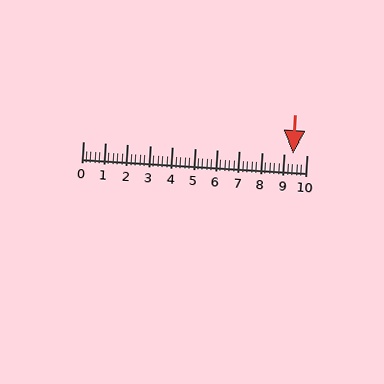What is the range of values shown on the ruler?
The ruler shows values from 0 to 10.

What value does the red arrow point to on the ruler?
The red arrow points to approximately 9.4.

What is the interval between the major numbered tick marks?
The major tick marks are spaced 1 units apart.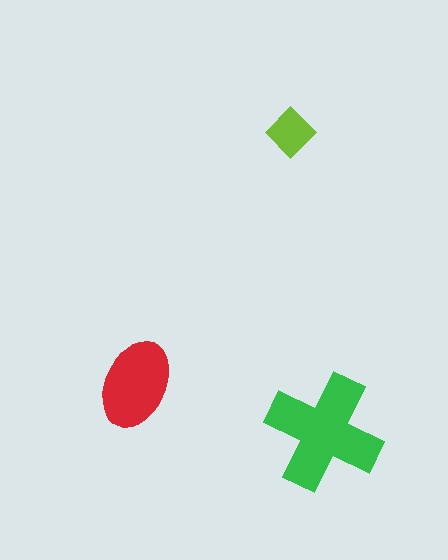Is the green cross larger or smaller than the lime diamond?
Larger.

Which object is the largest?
The green cross.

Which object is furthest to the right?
The green cross is rightmost.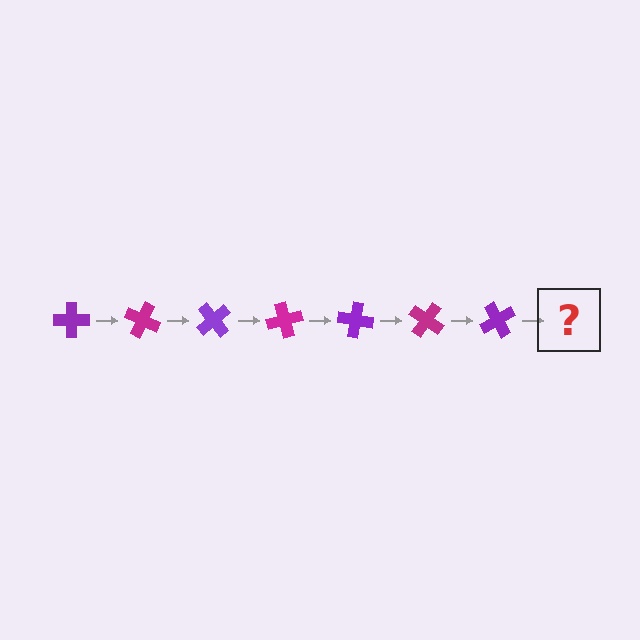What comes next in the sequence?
The next element should be a magenta cross, rotated 175 degrees from the start.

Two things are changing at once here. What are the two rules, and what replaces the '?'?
The two rules are that it rotates 25 degrees each step and the color cycles through purple and magenta. The '?' should be a magenta cross, rotated 175 degrees from the start.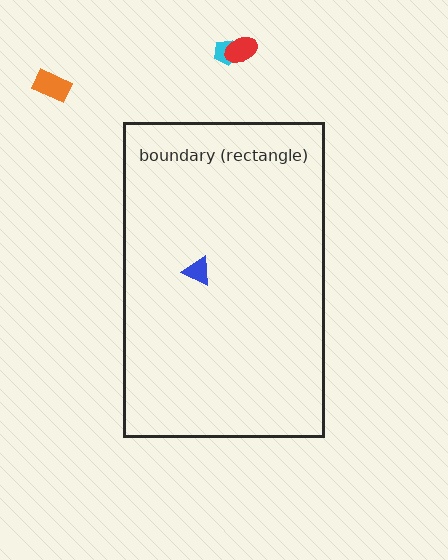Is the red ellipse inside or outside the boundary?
Outside.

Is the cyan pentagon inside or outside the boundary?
Outside.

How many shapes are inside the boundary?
1 inside, 3 outside.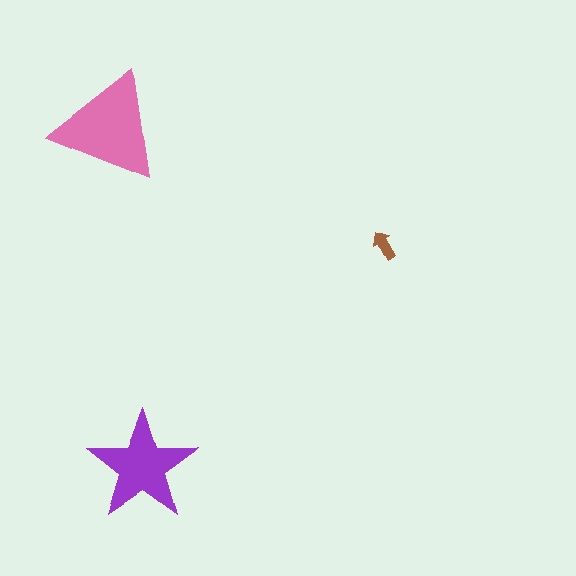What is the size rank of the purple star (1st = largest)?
2nd.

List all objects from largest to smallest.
The pink triangle, the purple star, the brown arrow.